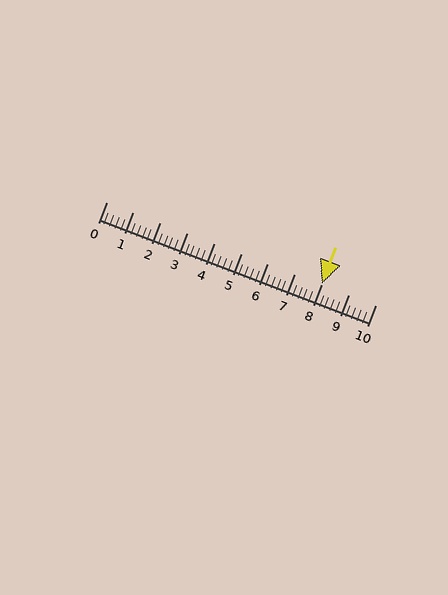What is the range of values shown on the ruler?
The ruler shows values from 0 to 10.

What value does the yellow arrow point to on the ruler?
The yellow arrow points to approximately 8.0.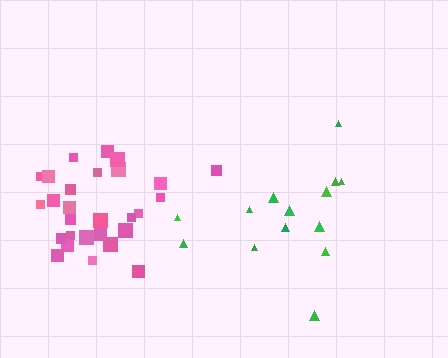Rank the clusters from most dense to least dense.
pink, green.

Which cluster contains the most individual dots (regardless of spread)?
Pink (28).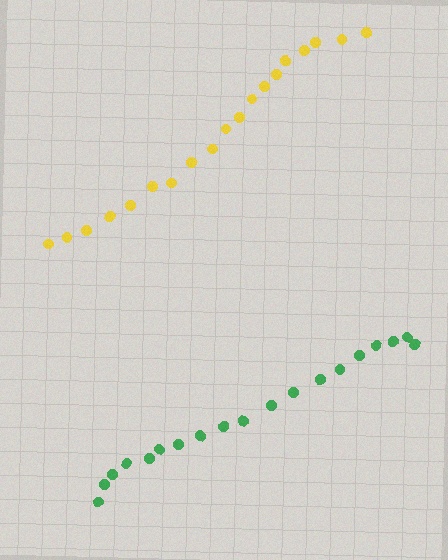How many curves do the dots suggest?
There are 2 distinct paths.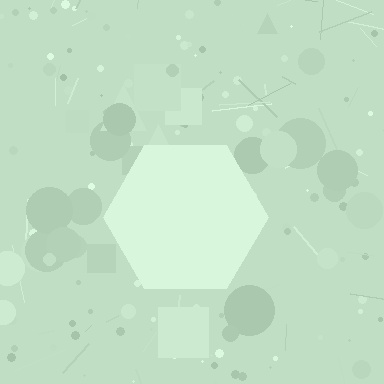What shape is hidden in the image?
A hexagon is hidden in the image.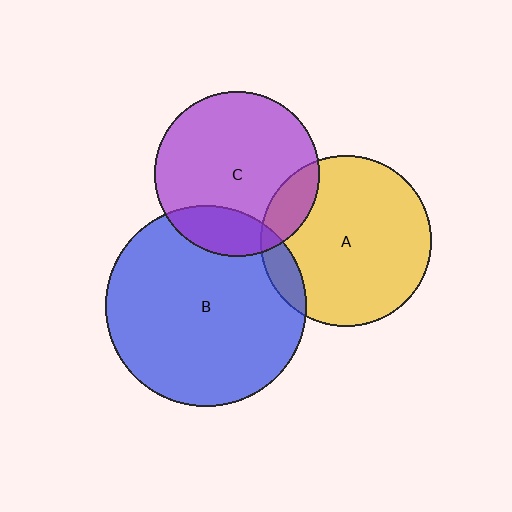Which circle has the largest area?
Circle B (blue).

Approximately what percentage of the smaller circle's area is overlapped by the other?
Approximately 20%.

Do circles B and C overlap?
Yes.